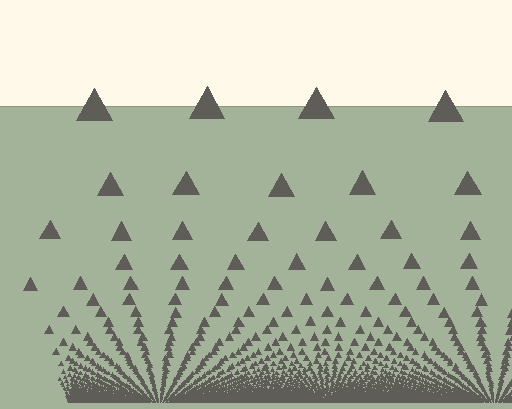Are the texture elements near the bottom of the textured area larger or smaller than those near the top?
Smaller. The gradient is inverted — elements near the bottom are smaller and denser.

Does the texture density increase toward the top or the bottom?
Density increases toward the bottom.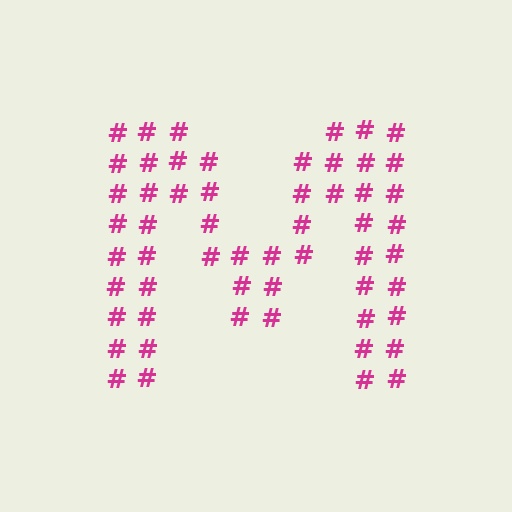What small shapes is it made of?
It is made of small hash symbols.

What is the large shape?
The large shape is the letter M.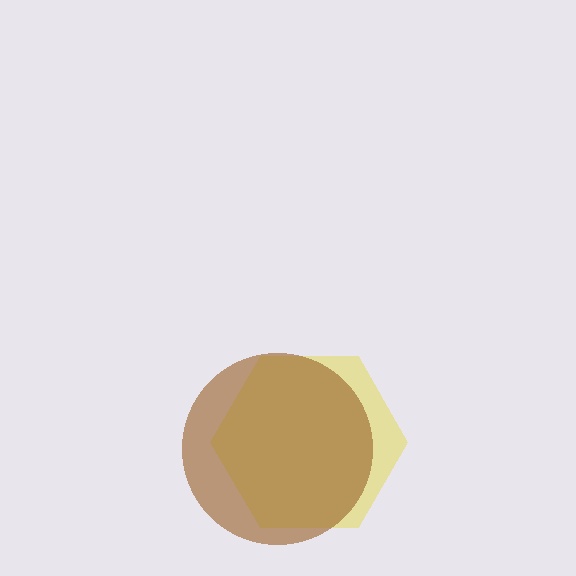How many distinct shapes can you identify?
There are 2 distinct shapes: a yellow hexagon, a brown circle.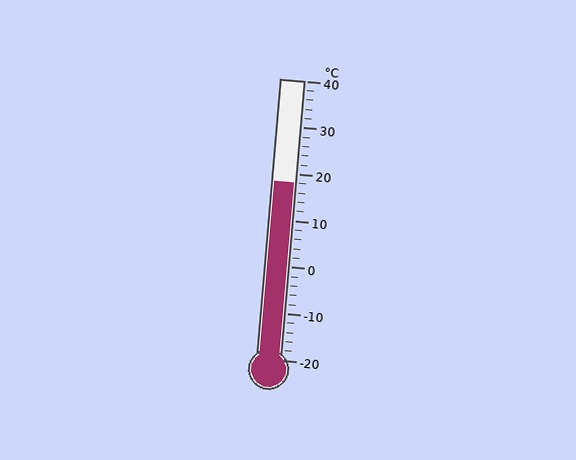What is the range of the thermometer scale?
The thermometer scale ranges from -20°C to 40°C.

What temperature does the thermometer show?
The thermometer shows approximately 18°C.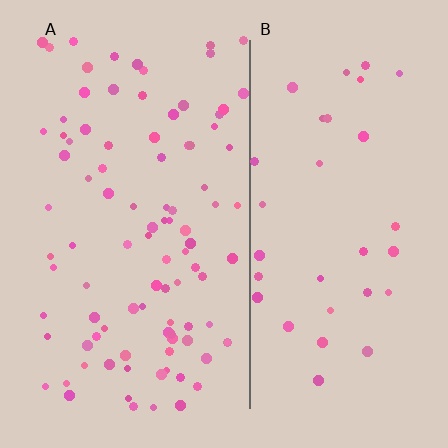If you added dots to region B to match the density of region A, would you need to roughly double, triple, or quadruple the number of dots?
Approximately triple.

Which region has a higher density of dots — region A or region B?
A (the left).